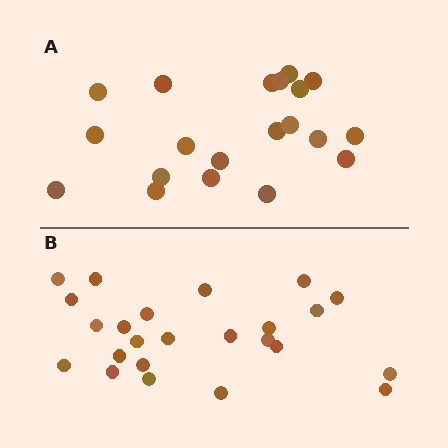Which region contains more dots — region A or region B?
Region B (the bottom region) has more dots.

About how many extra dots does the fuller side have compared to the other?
Region B has about 4 more dots than region A.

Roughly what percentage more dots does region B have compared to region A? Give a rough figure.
About 20% more.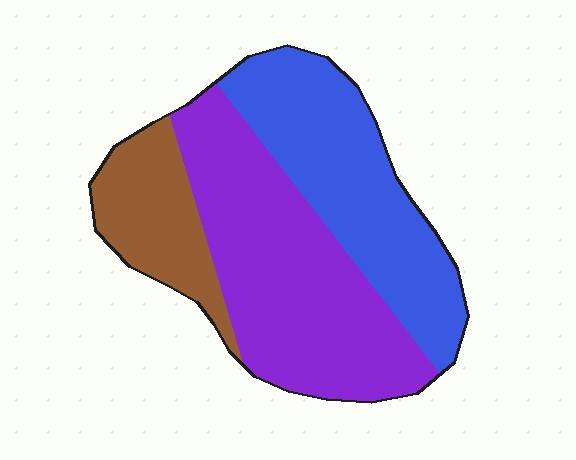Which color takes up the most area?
Purple, at roughly 45%.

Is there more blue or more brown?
Blue.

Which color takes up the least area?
Brown, at roughly 20%.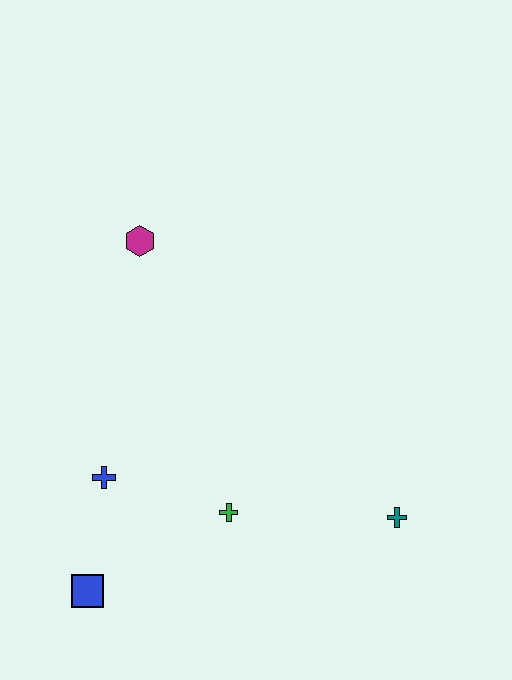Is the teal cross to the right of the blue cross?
Yes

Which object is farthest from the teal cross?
The magenta hexagon is farthest from the teal cross.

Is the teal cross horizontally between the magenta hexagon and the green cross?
No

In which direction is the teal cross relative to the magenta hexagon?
The teal cross is below the magenta hexagon.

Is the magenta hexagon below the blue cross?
No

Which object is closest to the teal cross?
The green cross is closest to the teal cross.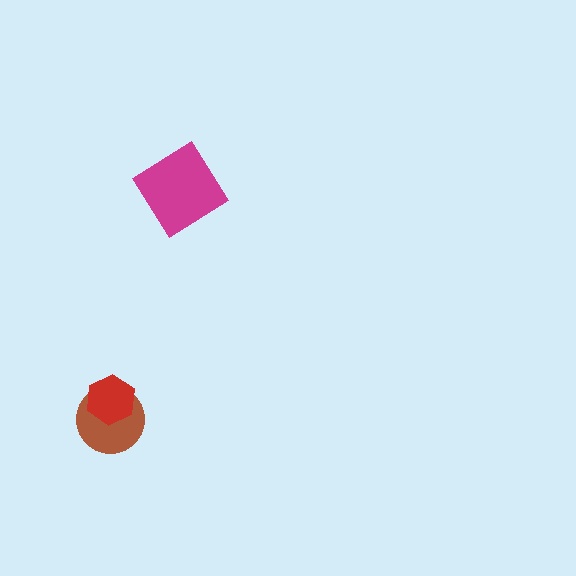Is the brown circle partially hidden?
Yes, it is partially covered by another shape.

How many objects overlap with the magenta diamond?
0 objects overlap with the magenta diamond.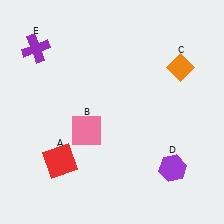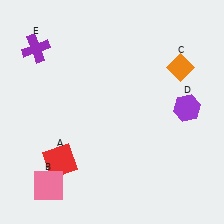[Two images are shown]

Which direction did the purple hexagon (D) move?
The purple hexagon (D) moved up.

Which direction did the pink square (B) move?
The pink square (B) moved down.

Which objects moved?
The objects that moved are: the pink square (B), the purple hexagon (D).